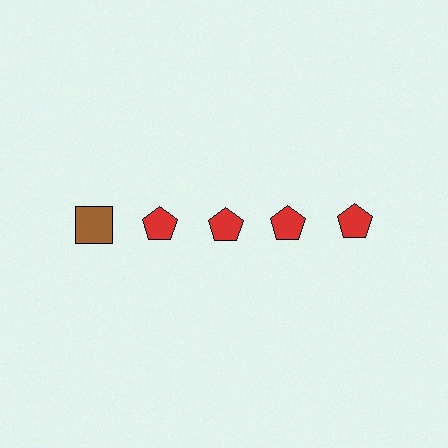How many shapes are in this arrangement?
There are 5 shapes arranged in a grid pattern.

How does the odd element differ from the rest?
It differs in both color (brown instead of red) and shape (square instead of pentagon).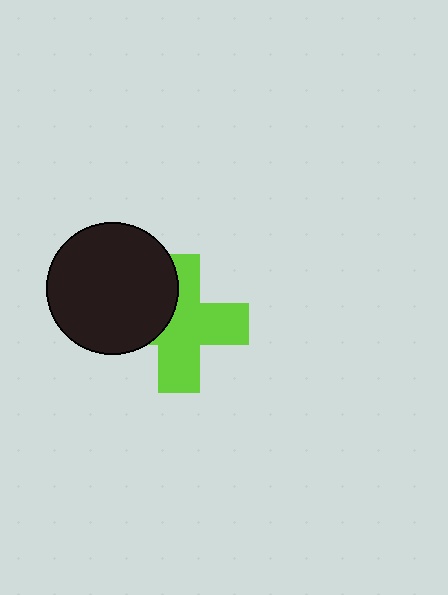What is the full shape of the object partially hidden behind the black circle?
The partially hidden object is a lime cross.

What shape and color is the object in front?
The object in front is a black circle.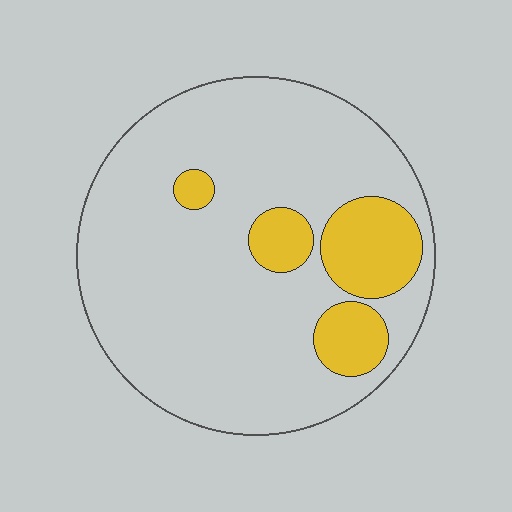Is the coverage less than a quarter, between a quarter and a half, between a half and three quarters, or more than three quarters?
Less than a quarter.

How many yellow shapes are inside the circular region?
4.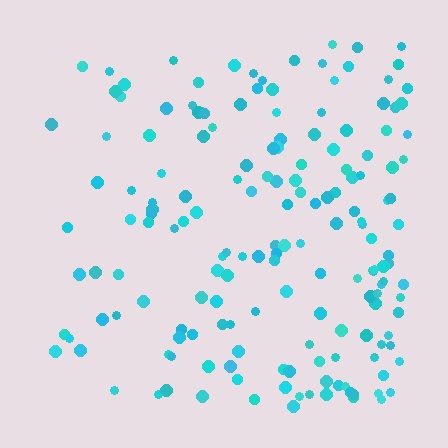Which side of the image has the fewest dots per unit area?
The left.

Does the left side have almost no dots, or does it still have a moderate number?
Still a moderate number, just noticeably fewer than the right.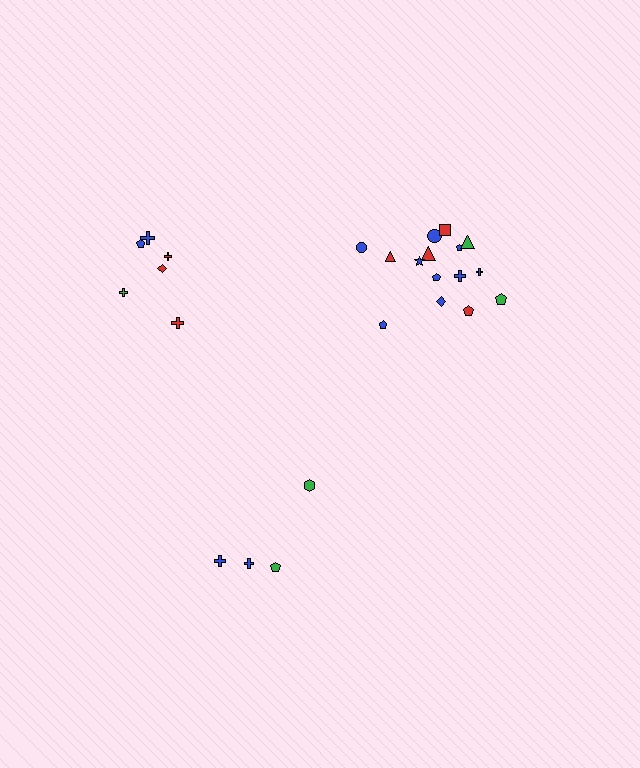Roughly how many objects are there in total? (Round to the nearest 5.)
Roughly 25 objects in total.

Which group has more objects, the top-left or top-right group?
The top-right group.